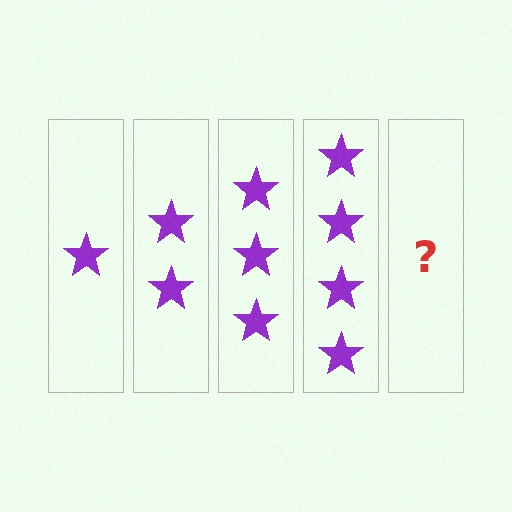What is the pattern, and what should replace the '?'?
The pattern is that each step adds one more star. The '?' should be 5 stars.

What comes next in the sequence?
The next element should be 5 stars.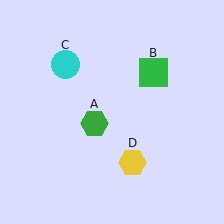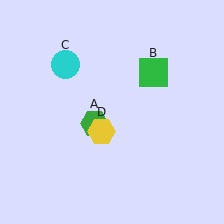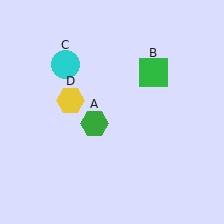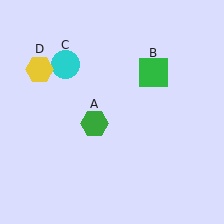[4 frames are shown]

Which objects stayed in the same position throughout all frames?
Green hexagon (object A) and green square (object B) and cyan circle (object C) remained stationary.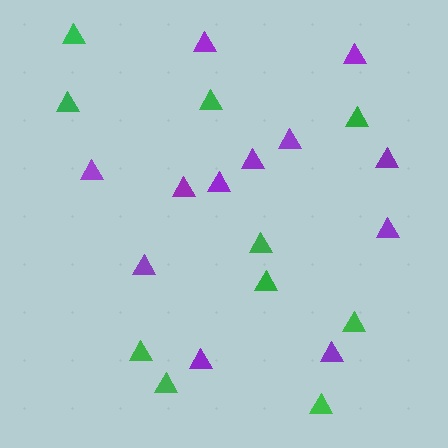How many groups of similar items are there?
There are 2 groups: one group of purple triangles (12) and one group of green triangles (10).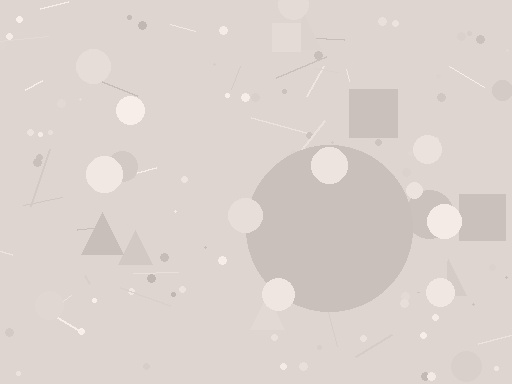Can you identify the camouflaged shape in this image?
The camouflaged shape is a circle.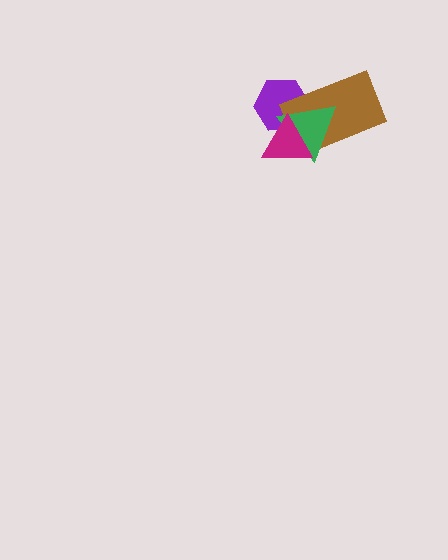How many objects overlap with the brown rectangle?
3 objects overlap with the brown rectangle.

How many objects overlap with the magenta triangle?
3 objects overlap with the magenta triangle.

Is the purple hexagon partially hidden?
Yes, it is partially covered by another shape.